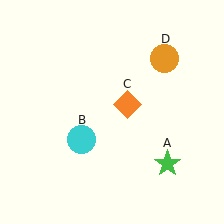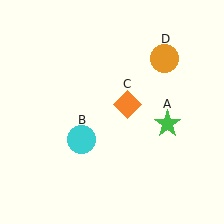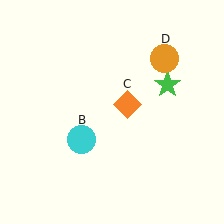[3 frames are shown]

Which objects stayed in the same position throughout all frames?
Cyan circle (object B) and orange diamond (object C) and orange circle (object D) remained stationary.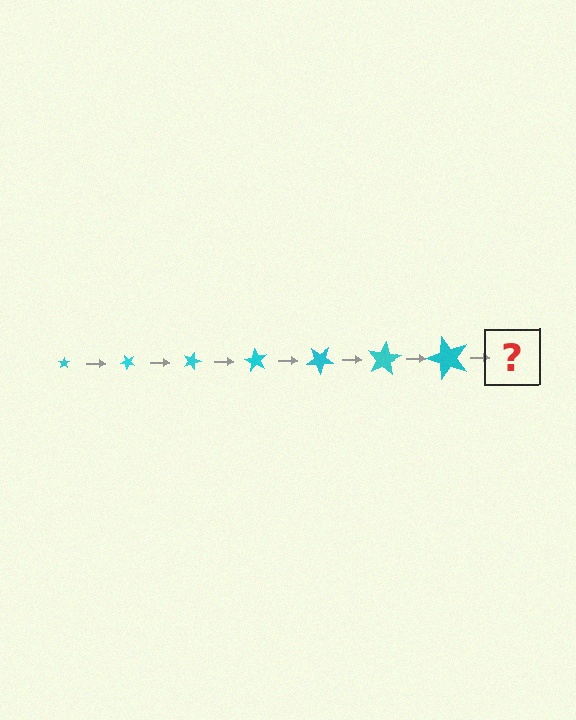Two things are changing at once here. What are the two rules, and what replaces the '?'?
The two rules are that the star grows larger each step and it rotates 45 degrees each step. The '?' should be a star, larger than the previous one and rotated 315 degrees from the start.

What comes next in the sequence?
The next element should be a star, larger than the previous one and rotated 315 degrees from the start.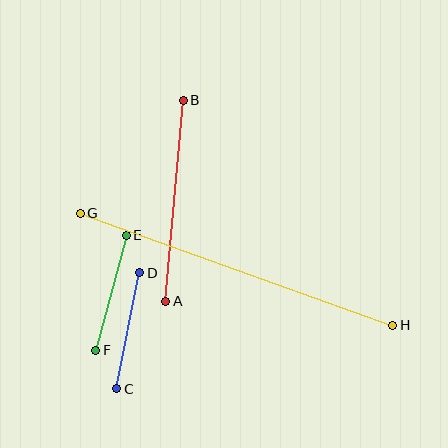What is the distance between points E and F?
The distance is approximately 119 pixels.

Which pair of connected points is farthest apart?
Points G and H are farthest apart.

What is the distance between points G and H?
The distance is approximately 332 pixels.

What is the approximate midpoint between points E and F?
The midpoint is at approximately (111, 293) pixels.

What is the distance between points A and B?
The distance is approximately 202 pixels.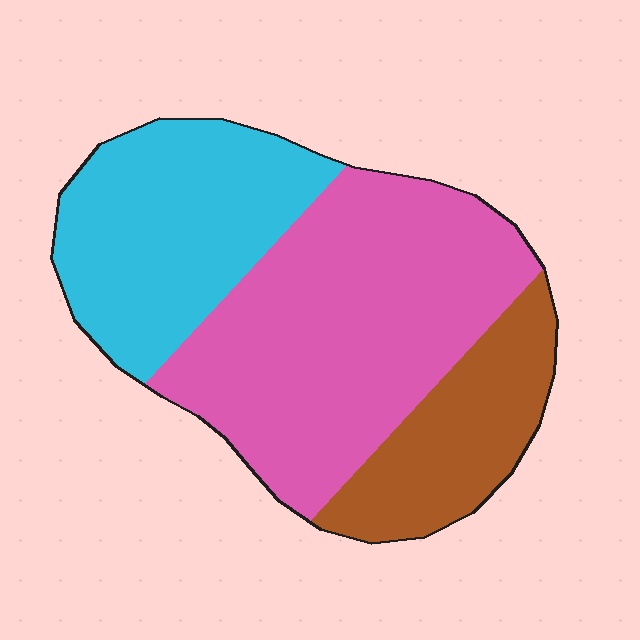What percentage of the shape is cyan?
Cyan takes up between a quarter and a half of the shape.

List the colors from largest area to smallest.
From largest to smallest: pink, cyan, brown.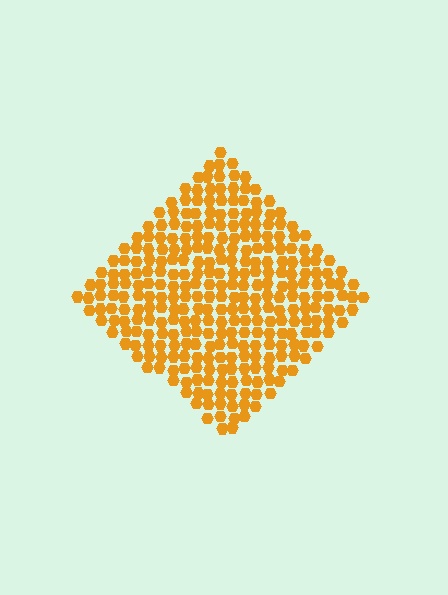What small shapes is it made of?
It is made of small hexagons.